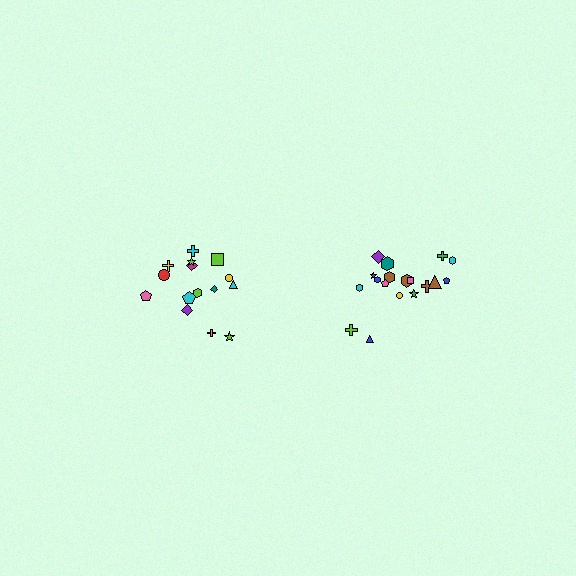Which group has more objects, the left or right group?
The right group.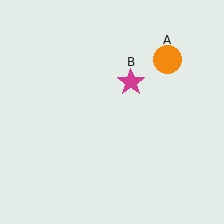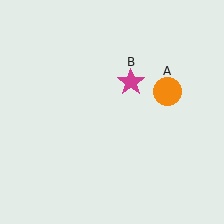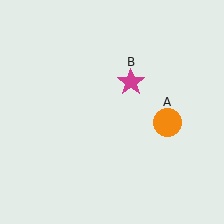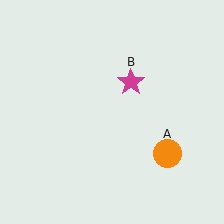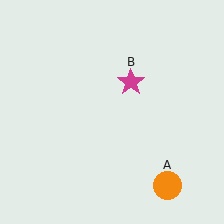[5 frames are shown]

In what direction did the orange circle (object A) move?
The orange circle (object A) moved down.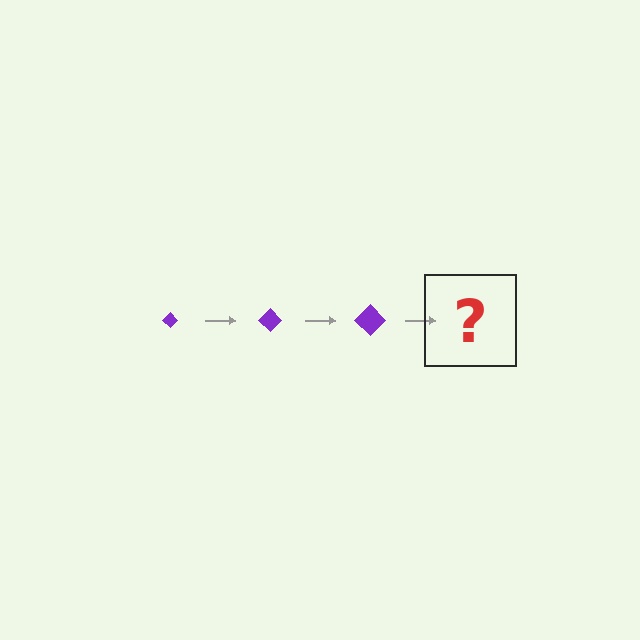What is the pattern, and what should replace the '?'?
The pattern is that the diamond gets progressively larger each step. The '?' should be a purple diamond, larger than the previous one.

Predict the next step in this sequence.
The next step is a purple diamond, larger than the previous one.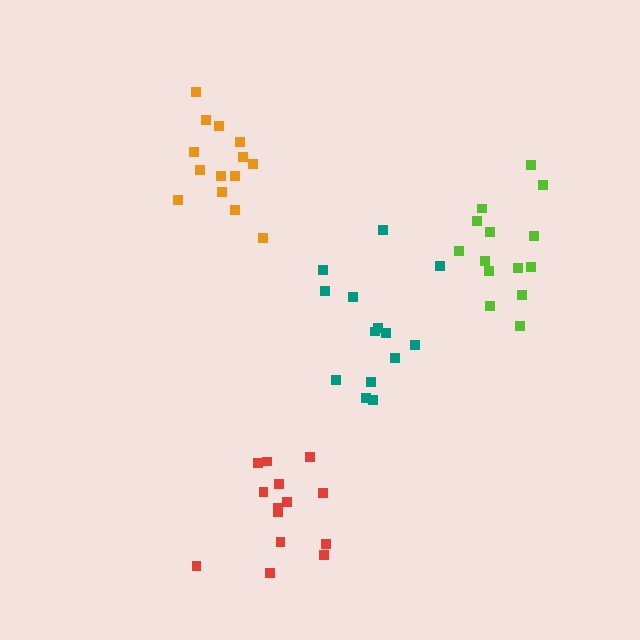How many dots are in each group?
Group 1: 14 dots, Group 2: 14 dots, Group 3: 14 dots, Group 4: 14 dots (56 total).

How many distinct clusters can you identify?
There are 4 distinct clusters.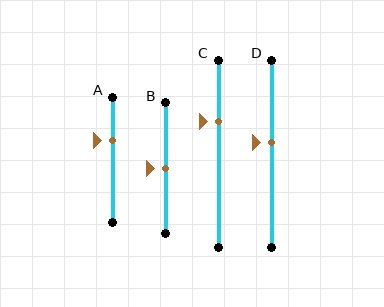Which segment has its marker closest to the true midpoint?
Segment B has its marker closest to the true midpoint.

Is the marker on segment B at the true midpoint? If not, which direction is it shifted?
Yes, the marker on segment B is at the true midpoint.